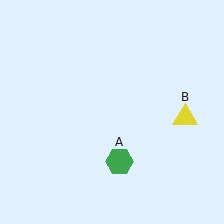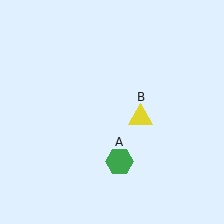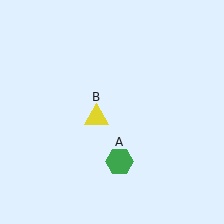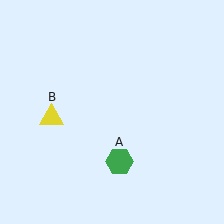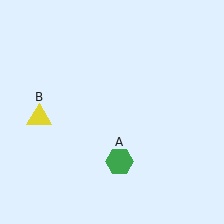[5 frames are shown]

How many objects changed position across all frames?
1 object changed position: yellow triangle (object B).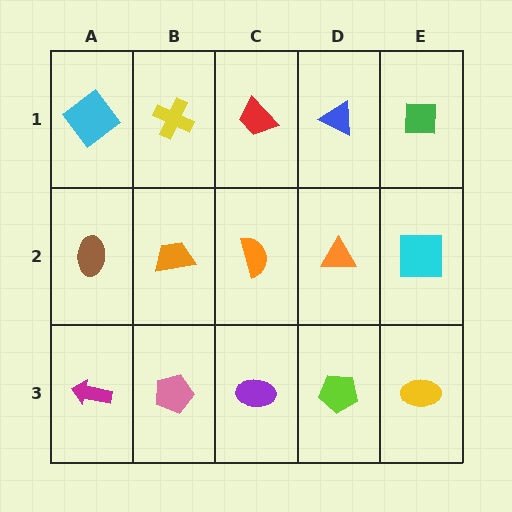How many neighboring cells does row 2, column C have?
4.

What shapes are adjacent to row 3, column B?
An orange trapezoid (row 2, column B), a magenta arrow (row 3, column A), a purple ellipse (row 3, column C).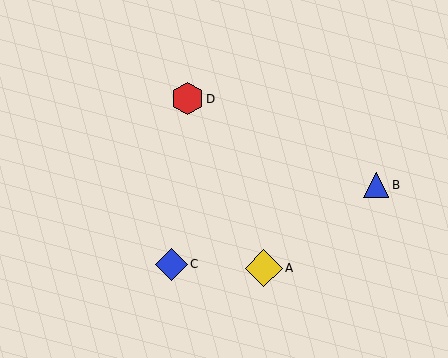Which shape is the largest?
The yellow diamond (labeled A) is the largest.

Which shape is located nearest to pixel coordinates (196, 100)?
The red hexagon (labeled D) at (187, 99) is nearest to that location.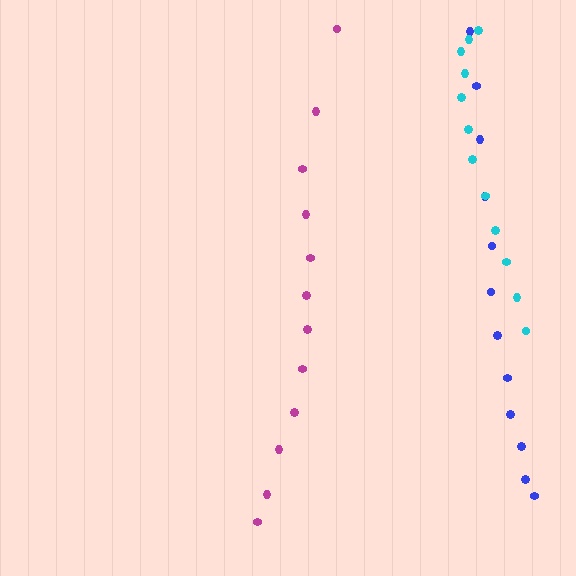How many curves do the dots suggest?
There are 3 distinct paths.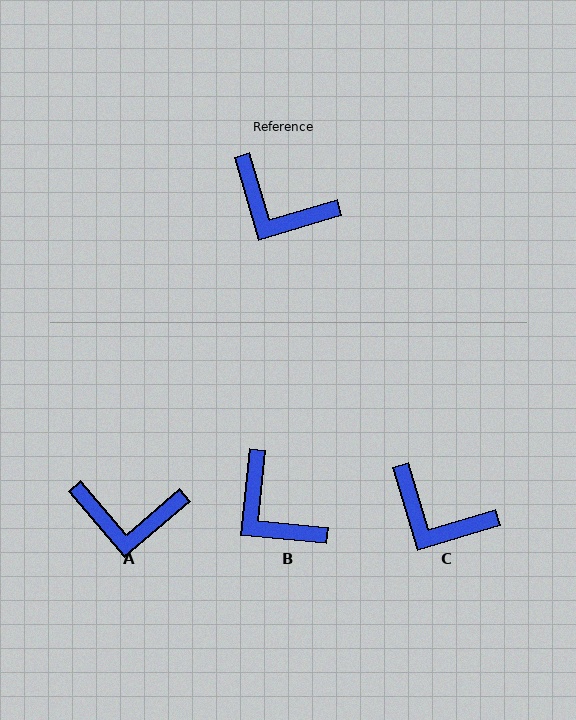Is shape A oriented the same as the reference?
No, it is off by about 24 degrees.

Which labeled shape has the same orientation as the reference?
C.